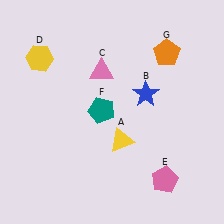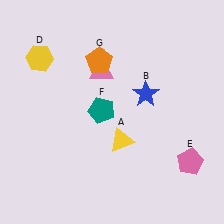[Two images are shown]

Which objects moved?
The objects that moved are: the pink pentagon (E), the orange pentagon (G).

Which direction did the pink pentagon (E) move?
The pink pentagon (E) moved right.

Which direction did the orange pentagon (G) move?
The orange pentagon (G) moved left.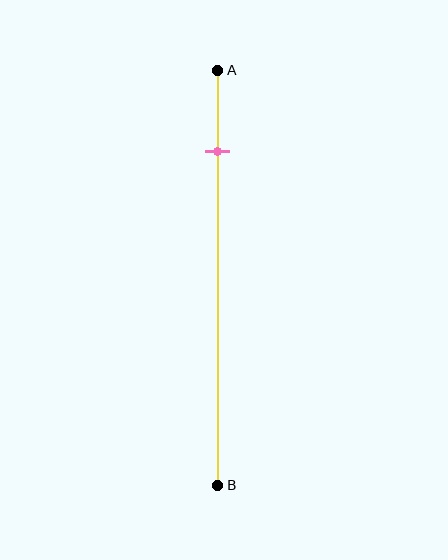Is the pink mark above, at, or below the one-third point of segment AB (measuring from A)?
The pink mark is above the one-third point of segment AB.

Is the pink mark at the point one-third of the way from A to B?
No, the mark is at about 20% from A, not at the 33% one-third point.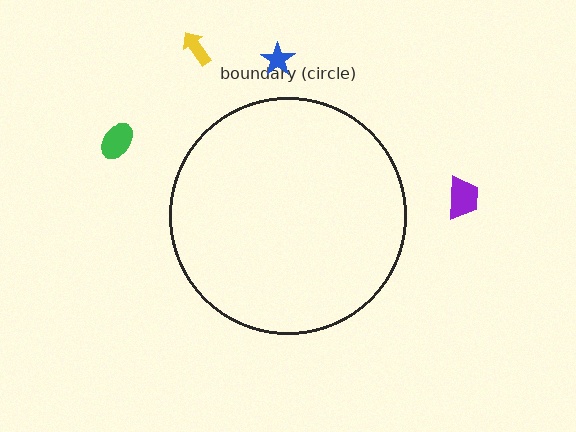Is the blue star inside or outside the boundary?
Outside.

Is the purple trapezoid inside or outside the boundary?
Outside.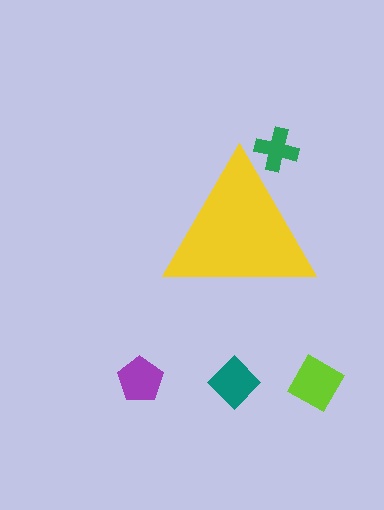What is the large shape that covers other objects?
A yellow triangle.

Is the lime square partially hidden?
No, the lime square is fully visible.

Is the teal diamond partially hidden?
No, the teal diamond is fully visible.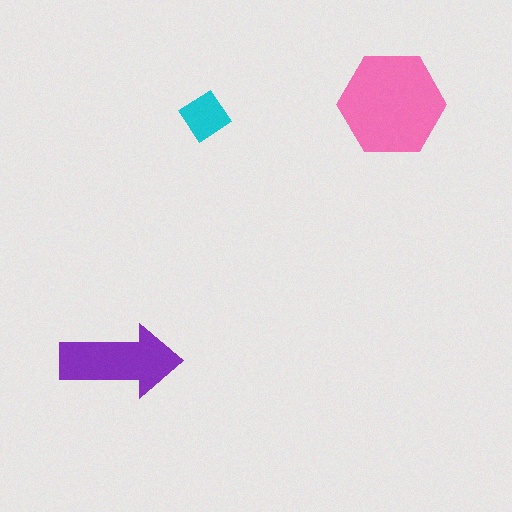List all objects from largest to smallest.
The pink hexagon, the purple arrow, the cyan diamond.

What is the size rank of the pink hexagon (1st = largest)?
1st.